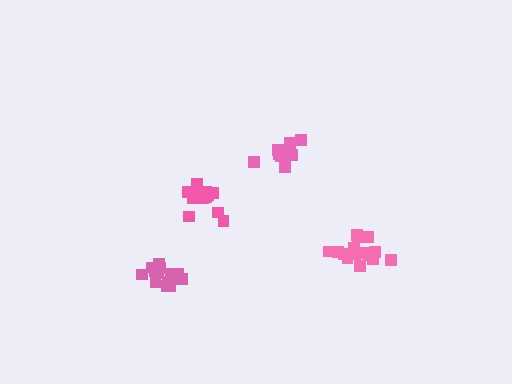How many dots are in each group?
Group 1: 15 dots, Group 2: 10 dots, Group 3: 14 dots, Group 4: 13 dots (52 total).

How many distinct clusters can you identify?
There are 4 distinct clusters.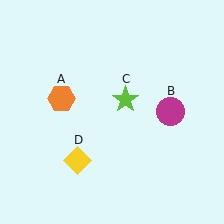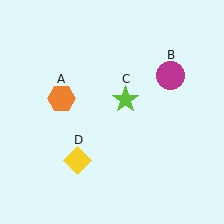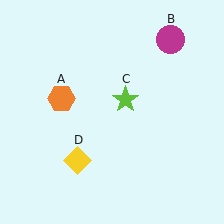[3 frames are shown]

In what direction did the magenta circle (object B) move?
The magenta circle (object B) moved up.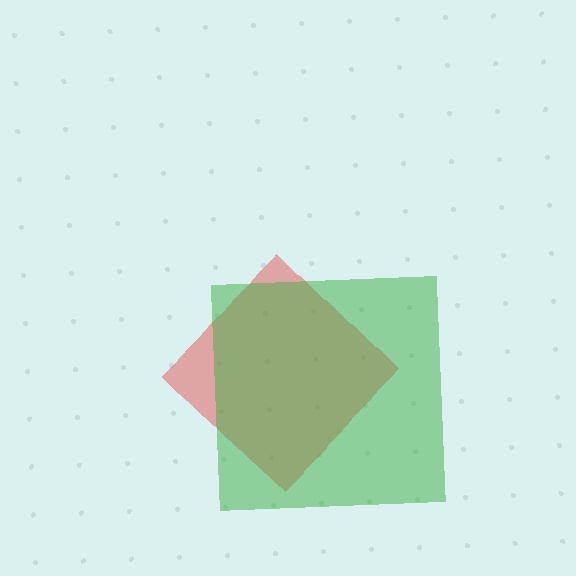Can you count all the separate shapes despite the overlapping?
Yes, there are 2 separate shapes.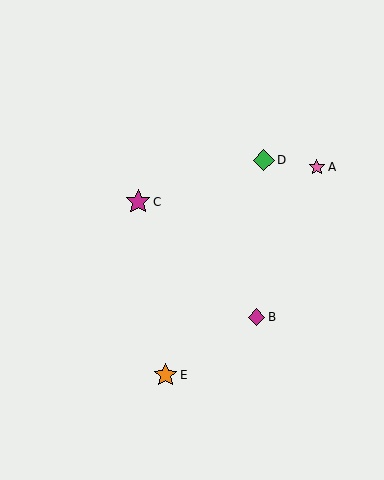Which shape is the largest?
The magenta star (labeled C) is the largest.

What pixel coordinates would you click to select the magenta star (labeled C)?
Click at (138, 202) to select the magenta star C.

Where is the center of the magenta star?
The center of the magenta star is at (138, 202).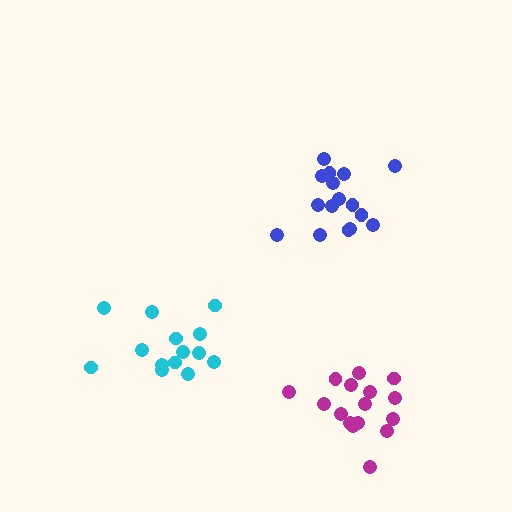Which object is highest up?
The blue cluster is topmost.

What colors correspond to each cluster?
The clusters are colored: cyan, magenta, blue.